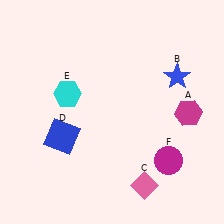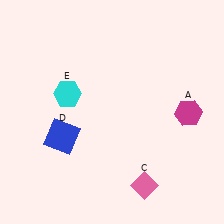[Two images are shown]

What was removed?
The blue star (B), the magenta circle (F) were removed in Image 2.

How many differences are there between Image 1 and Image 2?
There are 2 differences between the two images.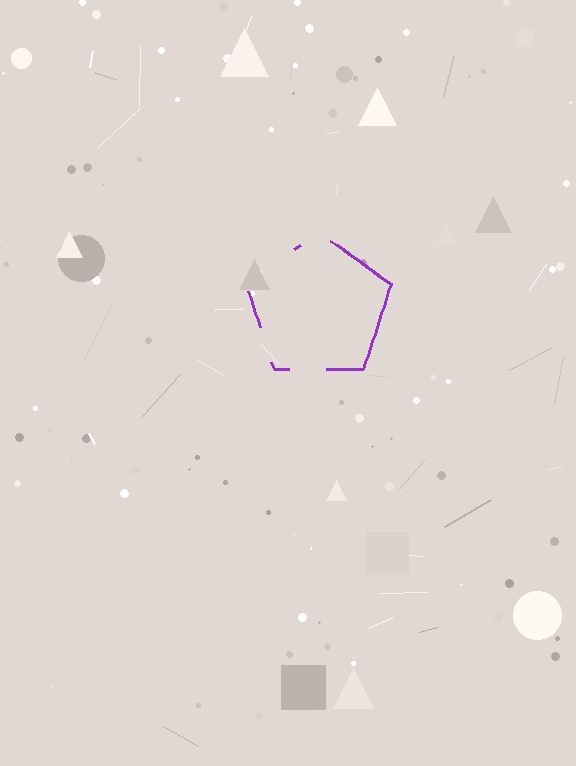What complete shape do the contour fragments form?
The contour fragments form a pentagon.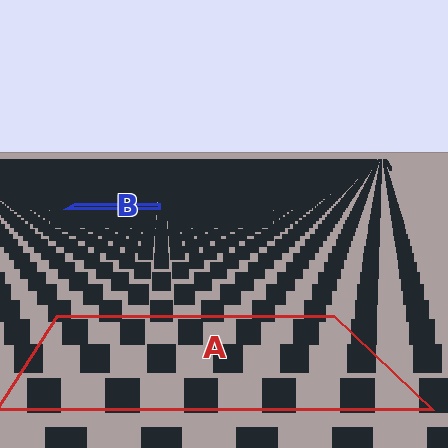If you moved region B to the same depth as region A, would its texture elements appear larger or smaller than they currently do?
They would appear larger. At a closer depth, the same texture elements are projected at a bigger on-screen size.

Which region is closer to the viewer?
Region A is closer. The texture elements there are larger and more spread out.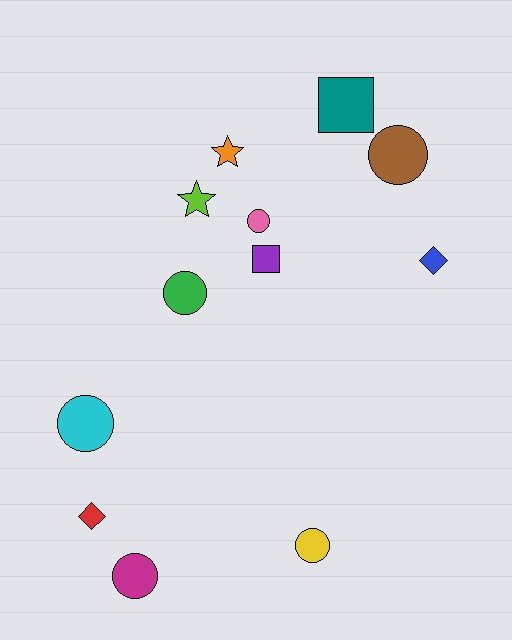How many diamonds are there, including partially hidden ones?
There are 2 diamonds.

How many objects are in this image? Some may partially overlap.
There are 12 objects.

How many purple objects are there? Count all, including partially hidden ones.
There is 1 purple object.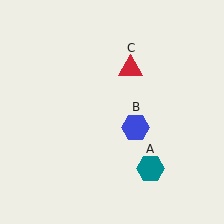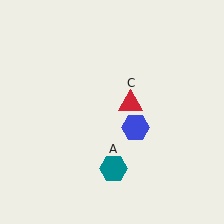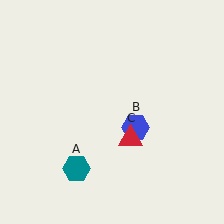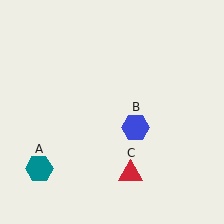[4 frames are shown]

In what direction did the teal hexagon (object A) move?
The teal hexagon (object A) moved left.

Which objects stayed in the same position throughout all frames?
Blue hexagon (object B) remained stationary.